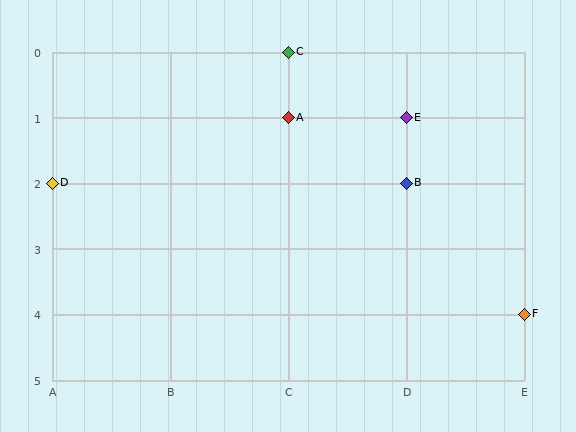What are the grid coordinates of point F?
Point F is at grid coordinates (E, 4).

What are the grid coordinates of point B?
Point B is at grid coordinates (D, 2).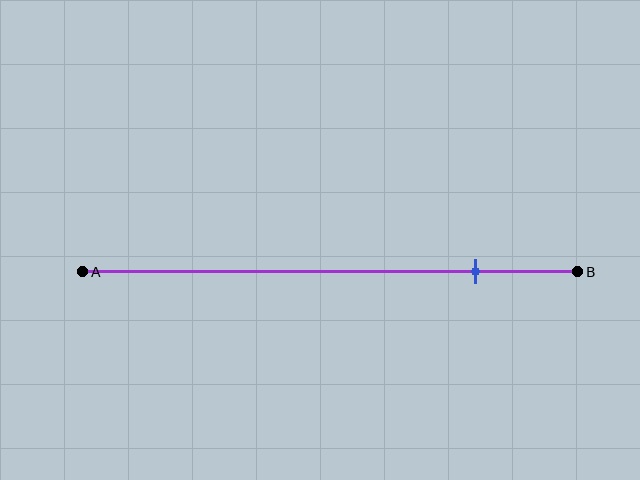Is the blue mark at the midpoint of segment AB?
No, the mark is at about 80% from A, not at the 50% midpoint.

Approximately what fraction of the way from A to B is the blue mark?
The blue mark is approximately 80% of the way from A to B.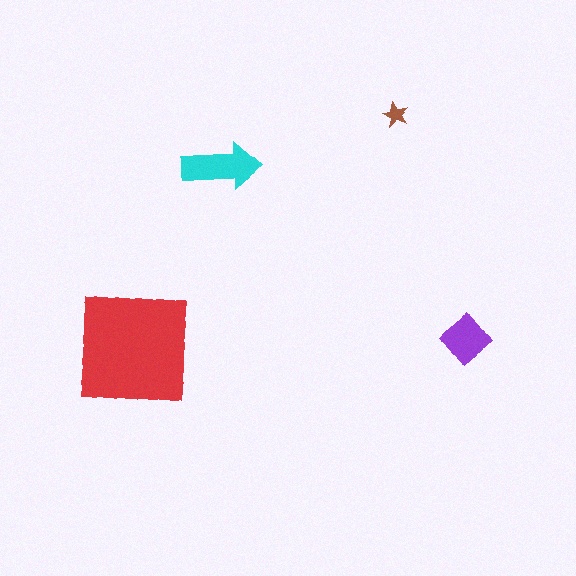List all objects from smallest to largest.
The brown star, the purple diamond, the cyan arrow, the red square.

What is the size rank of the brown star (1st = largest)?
4th.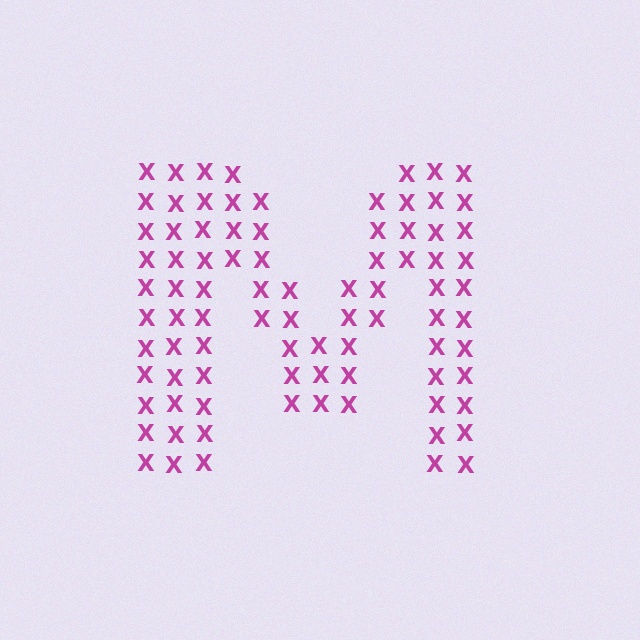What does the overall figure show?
The overall figure shows the letter M.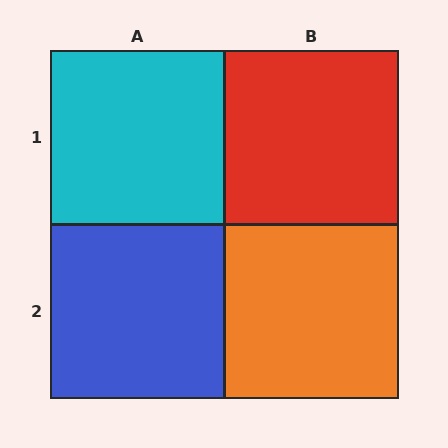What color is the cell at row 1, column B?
Red.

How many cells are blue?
1 cell is blue.